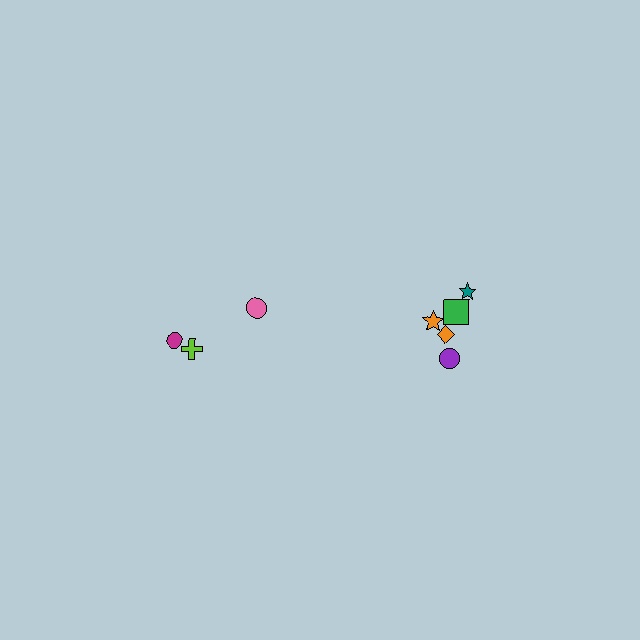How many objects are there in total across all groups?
There are 8 objects.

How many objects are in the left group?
There are 3 objects.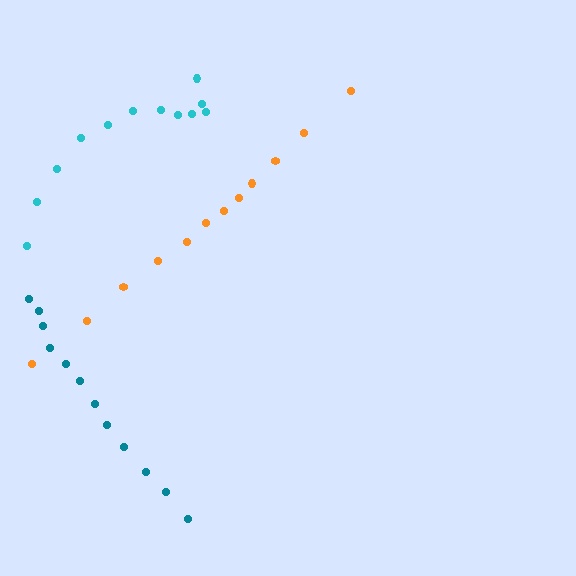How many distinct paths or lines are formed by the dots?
There are 3 distinct paths.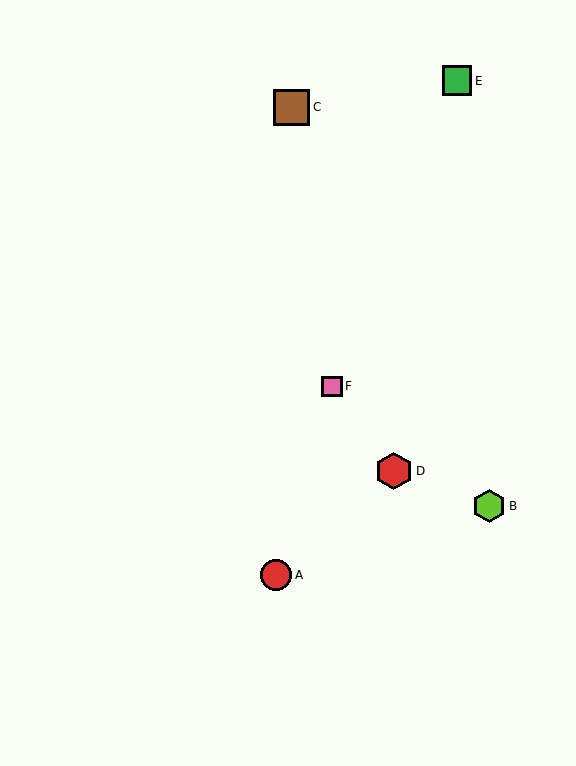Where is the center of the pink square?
The center of the pink square is at (332, 386).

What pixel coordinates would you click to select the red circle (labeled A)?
Click at (276, 575) to select the red circle A.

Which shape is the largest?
The red hexagon (labeled D) is the largest.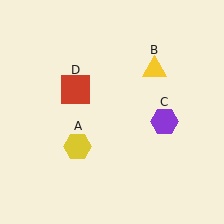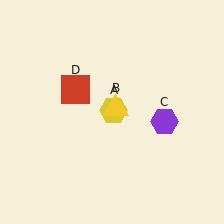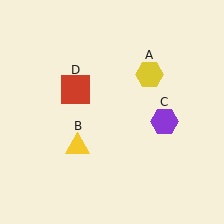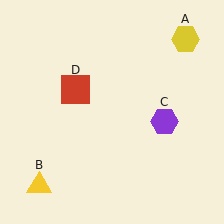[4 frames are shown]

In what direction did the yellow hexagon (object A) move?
The yellow hexagon (object A) moved up and to the right.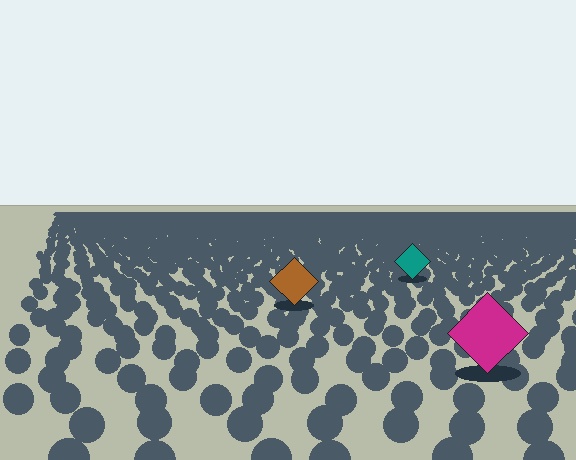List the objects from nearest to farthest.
From nearest to farthest: the magenta diamond, the brown diamond, the teal diamond.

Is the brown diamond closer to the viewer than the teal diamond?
Yes. The brown diamond is closer — you can tell from the texture gradient: the ground texture is coarser near it.